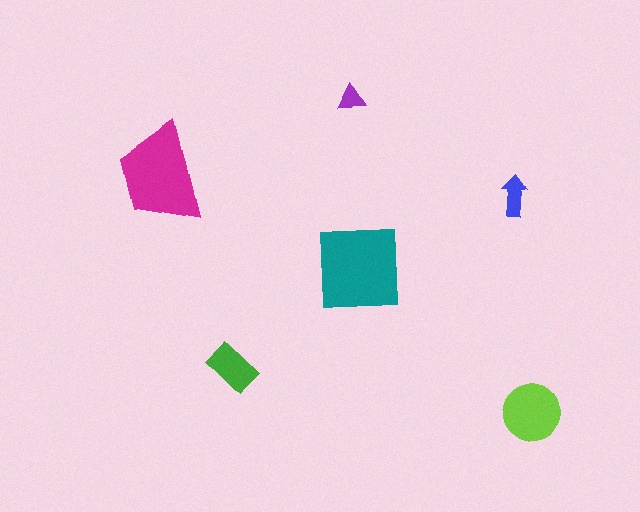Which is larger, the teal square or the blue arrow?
The teal square.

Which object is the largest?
The teal square.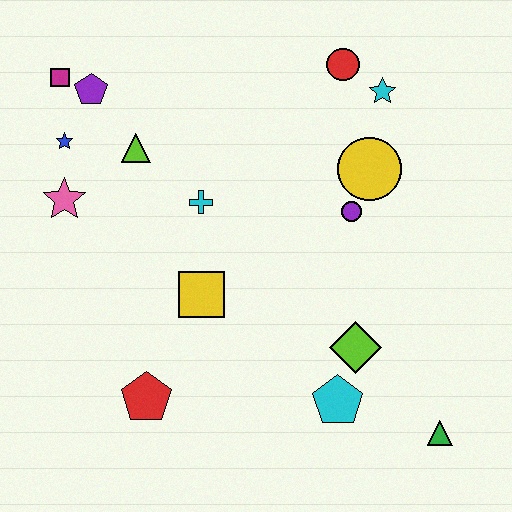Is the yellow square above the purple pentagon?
No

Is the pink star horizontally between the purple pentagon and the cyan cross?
No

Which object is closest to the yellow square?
The cyan cross is closest to the yellow square.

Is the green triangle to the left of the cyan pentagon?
No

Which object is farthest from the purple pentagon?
The green triangle is farthest from the purple pentagon.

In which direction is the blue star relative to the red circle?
The blue star is to the left of the red circle.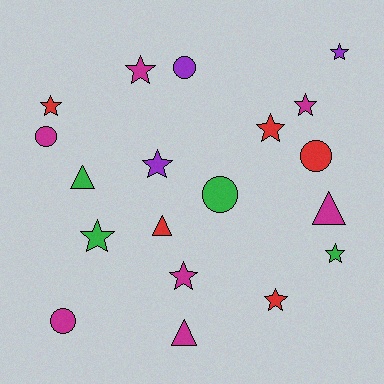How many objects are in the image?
There are 19 objects.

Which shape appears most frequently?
Star, with 10 objects.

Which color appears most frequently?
Magenta, with 7 objects.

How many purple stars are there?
There are 2 purple stars.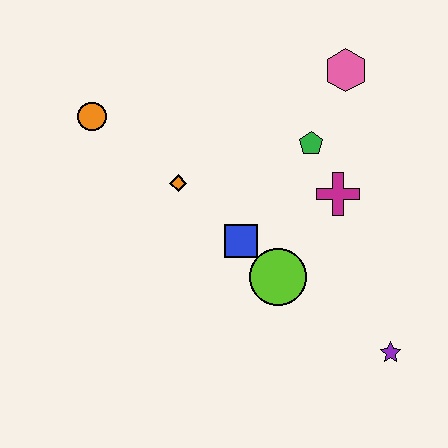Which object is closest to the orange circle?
The orange diamond is closest to the orange circle.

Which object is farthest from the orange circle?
The purple star is farthest from the orange circle.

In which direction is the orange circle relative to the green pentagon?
The orange circle is to the left of the green pentagon.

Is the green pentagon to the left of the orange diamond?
No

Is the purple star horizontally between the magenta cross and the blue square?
No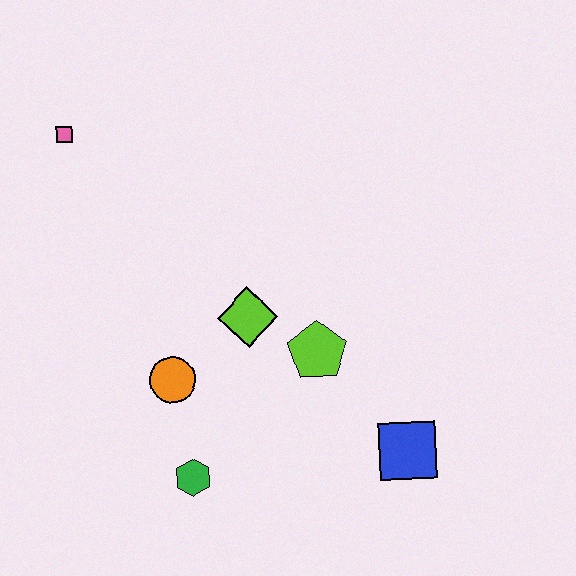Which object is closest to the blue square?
The lime pentagon is closest to the blue square.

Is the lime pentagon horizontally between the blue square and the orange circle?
Yes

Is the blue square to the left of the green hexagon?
No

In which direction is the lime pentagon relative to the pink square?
The lime pentagon is to the right of the pink square.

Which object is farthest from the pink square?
The blue square is farthest from the pink square.